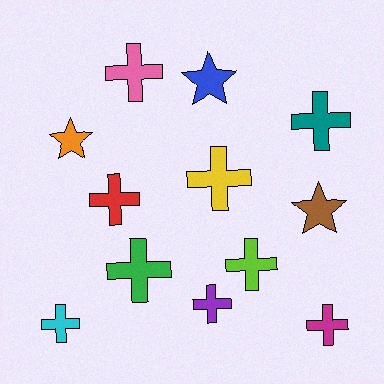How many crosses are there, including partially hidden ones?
There are 9 crosses.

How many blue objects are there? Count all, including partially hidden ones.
There is 1 blue object.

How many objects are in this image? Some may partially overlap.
There are 12 objects.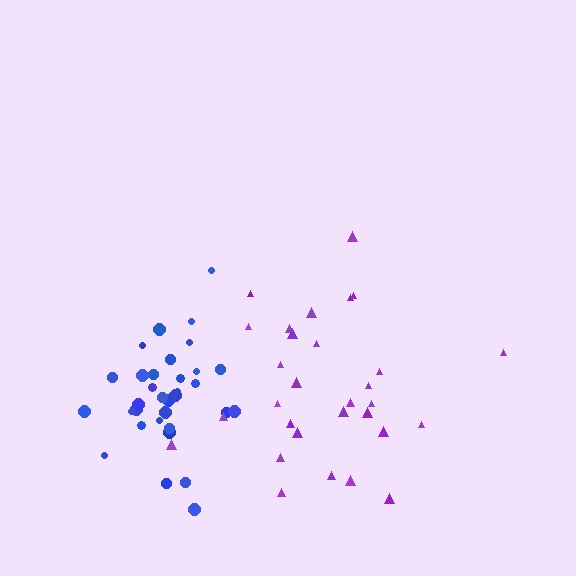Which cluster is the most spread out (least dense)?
Purple.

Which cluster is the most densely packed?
Blue.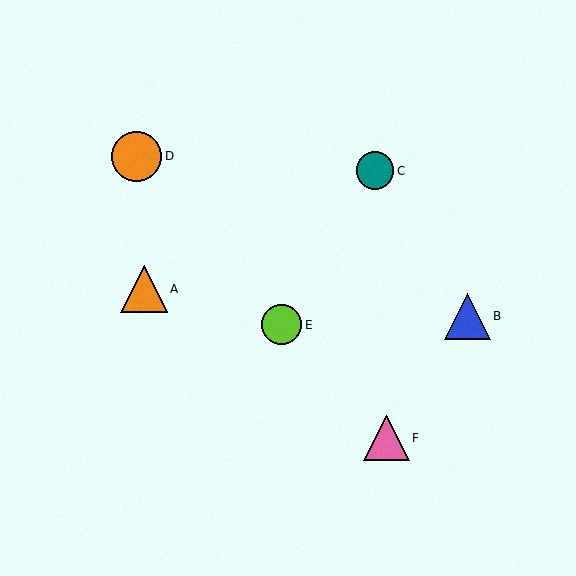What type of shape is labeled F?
Shape F is a pink triangle.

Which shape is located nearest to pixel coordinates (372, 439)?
The pink triangle (labeled F) at (386, 438) is nearest to that location.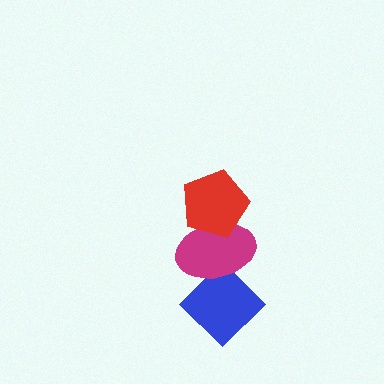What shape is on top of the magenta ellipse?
The red pentagon is on top of the magenta ellipse.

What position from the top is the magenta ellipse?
The magenta ellipse is 2nd from the top.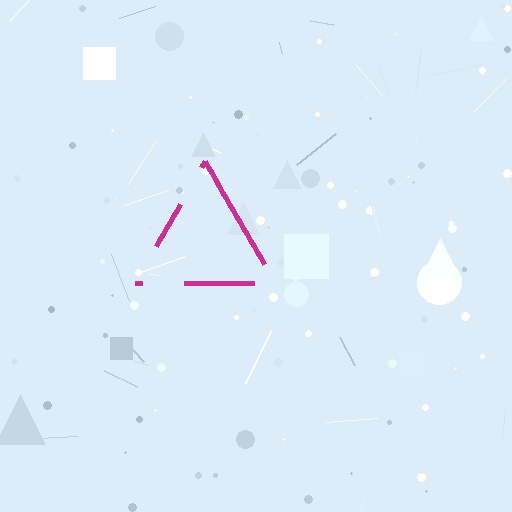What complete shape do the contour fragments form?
The contour fragments form a triangle.